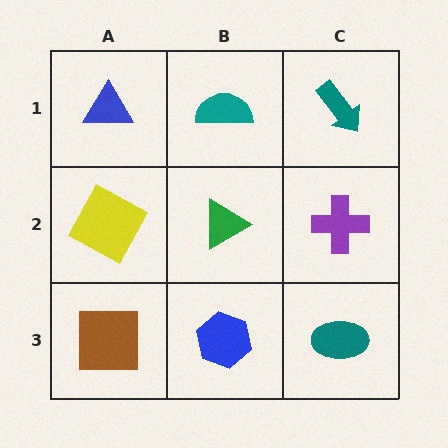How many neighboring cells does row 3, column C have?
2.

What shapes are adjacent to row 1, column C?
A purple cross (row 2, column C), a teal semicircle (row 1, column B).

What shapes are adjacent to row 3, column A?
A yellow square (row 2, column A), a blue hexagon (row 3, column B).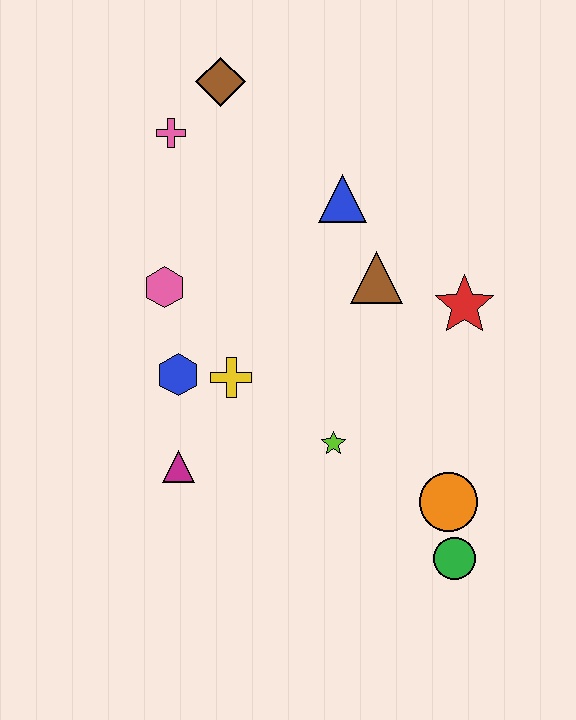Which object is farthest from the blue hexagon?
The green circle is farthest from the blue hexagon.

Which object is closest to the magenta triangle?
The blue hexagon is closest to the magenta triangle.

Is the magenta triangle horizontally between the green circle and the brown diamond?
No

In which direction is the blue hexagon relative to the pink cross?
The blue hexagon is below the pink cross.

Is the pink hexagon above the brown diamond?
No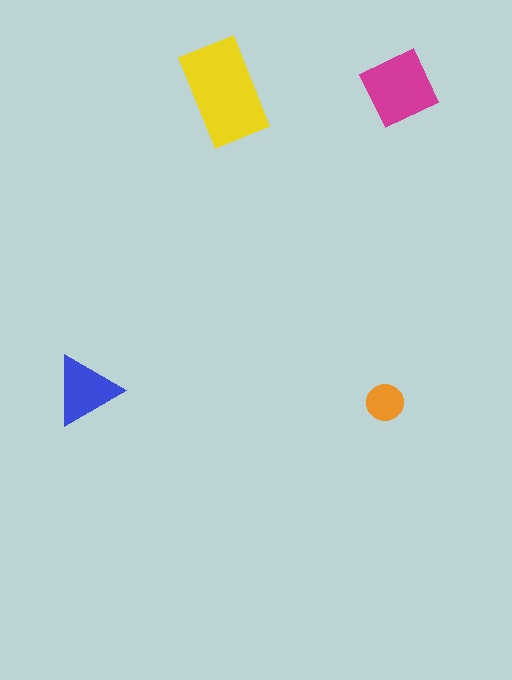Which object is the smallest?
The orange circle.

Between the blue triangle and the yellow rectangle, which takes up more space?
The yellow rectangle.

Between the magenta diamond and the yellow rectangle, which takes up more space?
The yellow rectangle.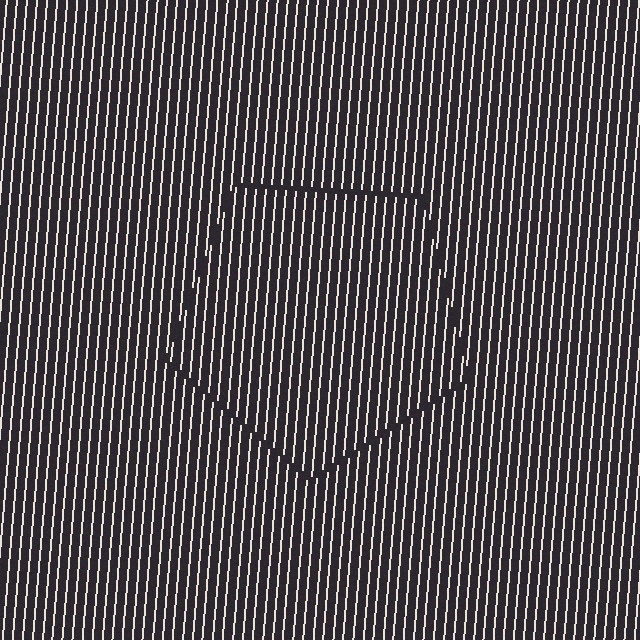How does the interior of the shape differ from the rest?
The interior of the shape contains the same grating, shifted by half a period — the contour is defined by the phase discontinuity where line-ends from the inner and outer gratings abut.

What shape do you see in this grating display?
An illusory pentagon. The interior of the shape contains the same grating, shifted by half a period — the contour is defined by the phase discontinuity where line-ends from the inner and outer gratings abut.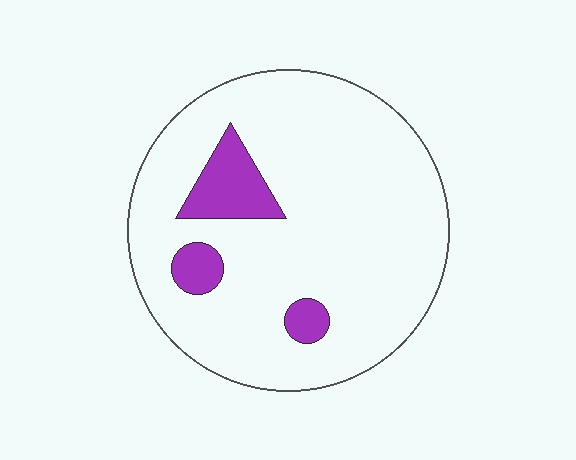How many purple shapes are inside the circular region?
3.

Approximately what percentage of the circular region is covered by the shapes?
Approximately 10%.